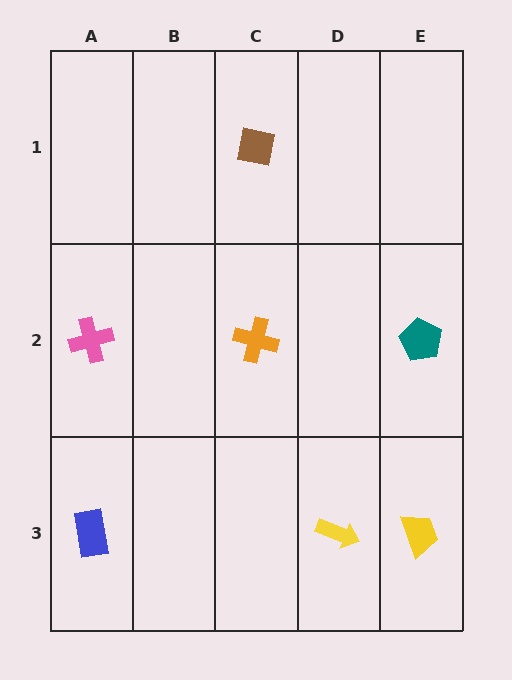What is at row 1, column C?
A brown square.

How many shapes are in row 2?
3 shapes.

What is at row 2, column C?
An orange cross.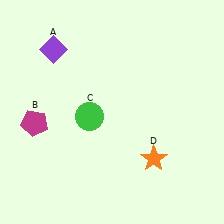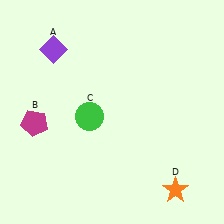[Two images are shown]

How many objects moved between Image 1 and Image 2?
1 object moved between the two images.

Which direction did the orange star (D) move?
The orange star (D) moved down.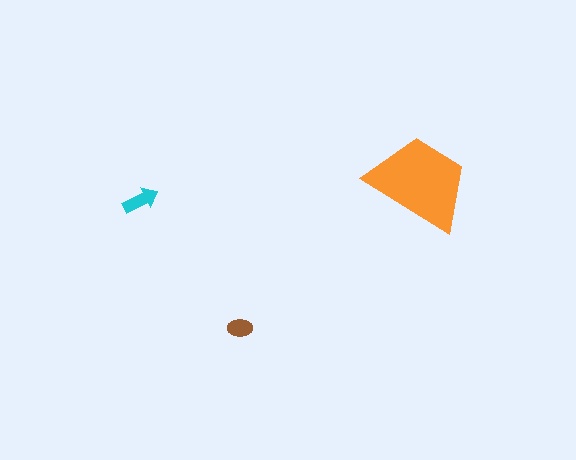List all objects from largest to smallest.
The orange trapezoid, the cyan arrow, the brown ellipse.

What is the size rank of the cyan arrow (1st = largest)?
2nd.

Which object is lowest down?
The brown ellipse is bottommost.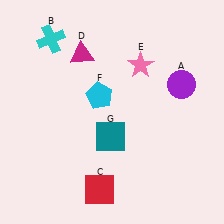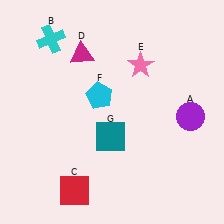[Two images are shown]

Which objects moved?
The objects that moved are: the purple circle (A), the red square (C).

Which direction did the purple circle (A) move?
The purple circle (A) moved down.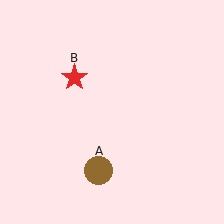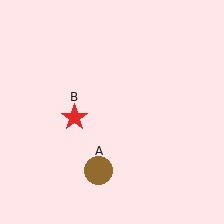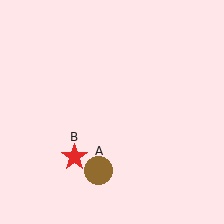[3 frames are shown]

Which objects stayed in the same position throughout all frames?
Brown circle (object A) remained stationary.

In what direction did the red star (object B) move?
The red star (object B) moved down.